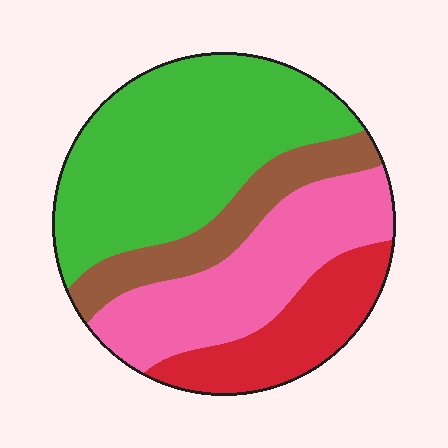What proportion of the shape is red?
Red takes up less than a sixth of the shape.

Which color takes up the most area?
Green, at roughly 40%.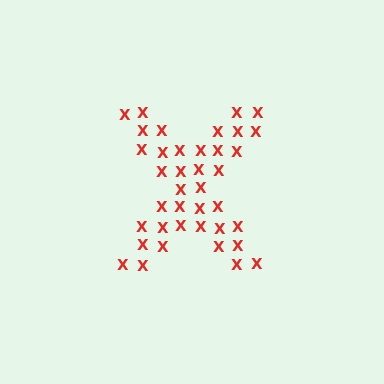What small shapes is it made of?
It is made of small letter X's.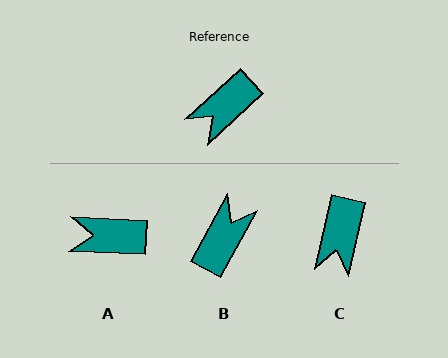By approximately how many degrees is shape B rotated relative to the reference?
Approximately 160 degrees clockwise.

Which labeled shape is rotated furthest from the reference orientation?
B, about 160 degrees away.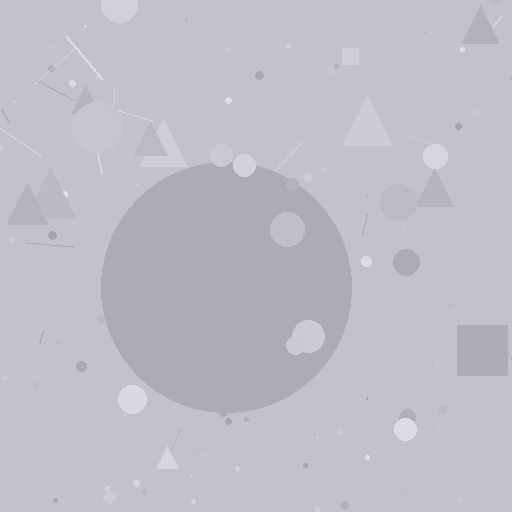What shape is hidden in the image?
A circle is hidden in the image.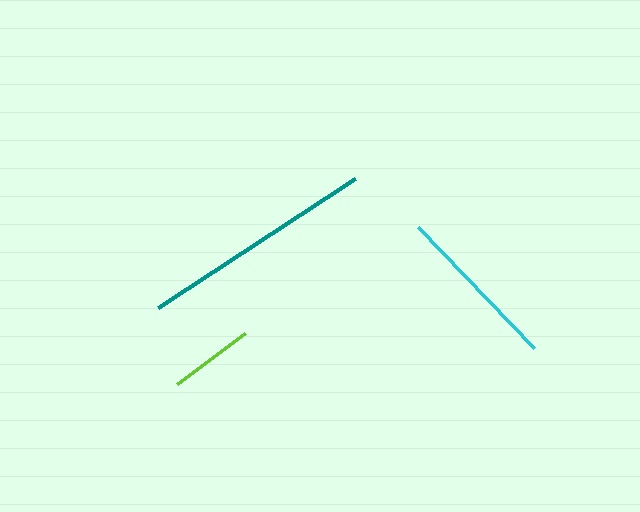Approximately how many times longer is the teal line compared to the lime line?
The teal line is approximately 2.8 times the length of the lime line.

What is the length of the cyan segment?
The cyan segment is approximately 167 pixels long.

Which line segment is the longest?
The teal line is the longest at approximately 235 pixels.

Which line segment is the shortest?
The lime line is the shortest at approximately 85 pixels.